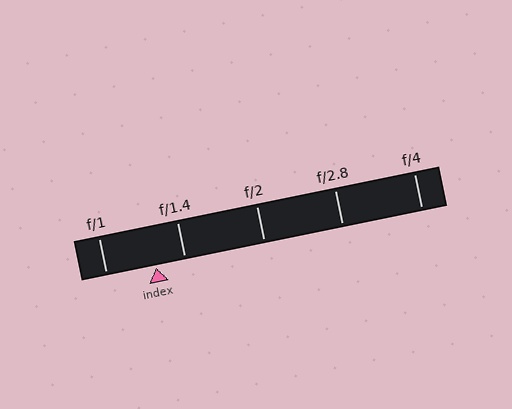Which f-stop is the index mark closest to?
The index mark is closest to f/1.4.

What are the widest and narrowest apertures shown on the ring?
The widest aperture shown is f/1 and the narrowest is f/4.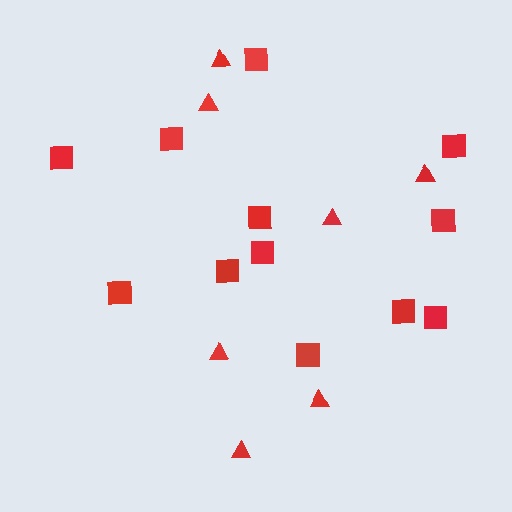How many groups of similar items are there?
There are 2 groups: one group of squares (12) and one group of triangles (7).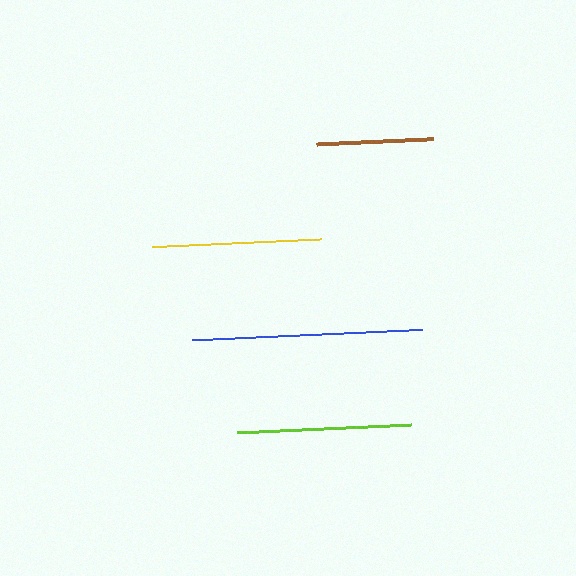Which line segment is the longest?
The blue line is the longest at approximately 229 pixels.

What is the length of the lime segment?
The lime segment is approximately 175 pixels long.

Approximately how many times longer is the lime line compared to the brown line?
The lime line is approximately 1.5 times the length of the brown line.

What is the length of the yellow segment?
The yellow segment is approximately 169 pixels long.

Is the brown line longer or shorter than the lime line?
The lime line is longer than the brown line.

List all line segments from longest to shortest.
From longest to shortest: blue, lime, yellow, brown.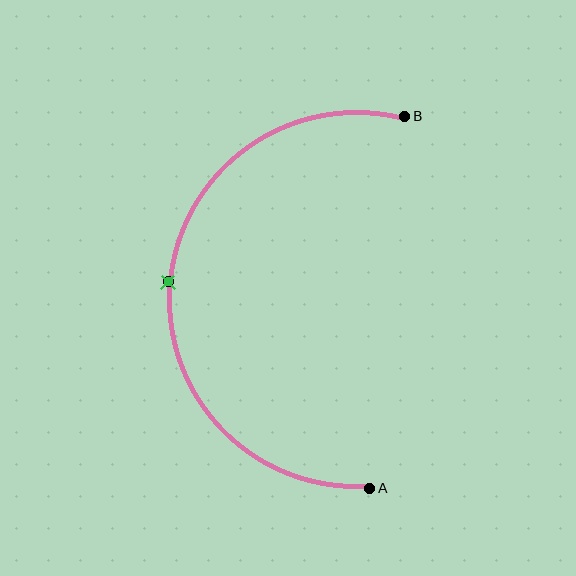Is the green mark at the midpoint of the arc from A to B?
Yes. The green mark lies on the arc at equal arc-length from both A and B — it is the arc midpoint.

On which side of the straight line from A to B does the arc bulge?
The arc bulges to the left of the straight line connecting A and B.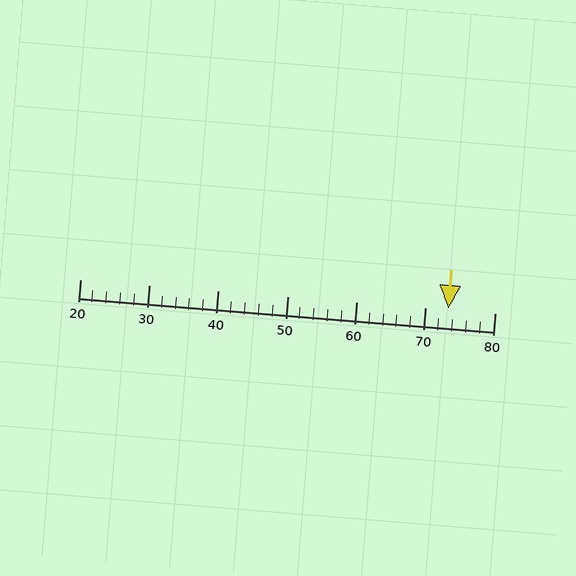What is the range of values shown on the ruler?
The ruler shows values from 20 to 80.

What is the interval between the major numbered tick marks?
The major tick marks are spaced 10 units apart.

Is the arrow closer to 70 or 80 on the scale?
The arrow is closer to 70.